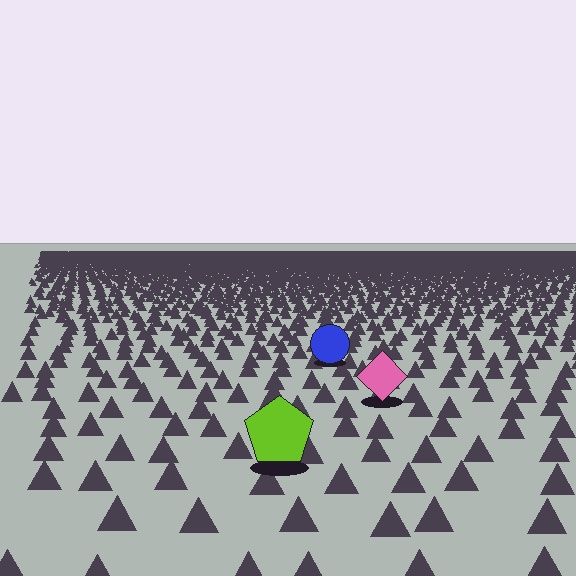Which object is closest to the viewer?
The lime pentagon is closest. The texture marks near it are larger and more spread out.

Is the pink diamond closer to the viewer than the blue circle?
Yes. The pink diamond is closer — you can tell from the texture gradient: the ground texture is coarser near it.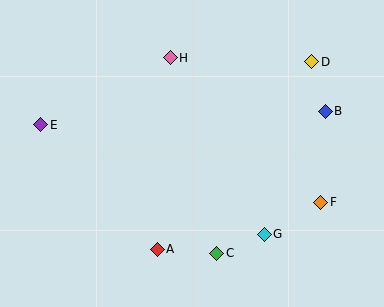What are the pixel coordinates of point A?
Point A is at (157, 249).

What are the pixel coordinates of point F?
Point F is at (321, 202).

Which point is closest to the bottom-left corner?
Point A is closest to the bottom-left corner.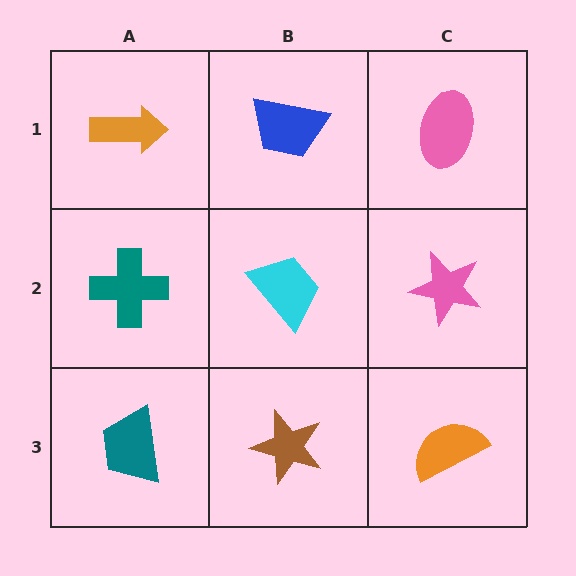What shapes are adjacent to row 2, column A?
An orange arrow (row 1, column A), a teal trapezoid (row 3, column A), a cyan trapezoid (row 2, column B).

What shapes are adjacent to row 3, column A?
A teal cross (row 2, column A), a brown star (row 3, column B).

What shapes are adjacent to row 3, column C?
A pink star (row 2, column C), a brown star (row 3, column B).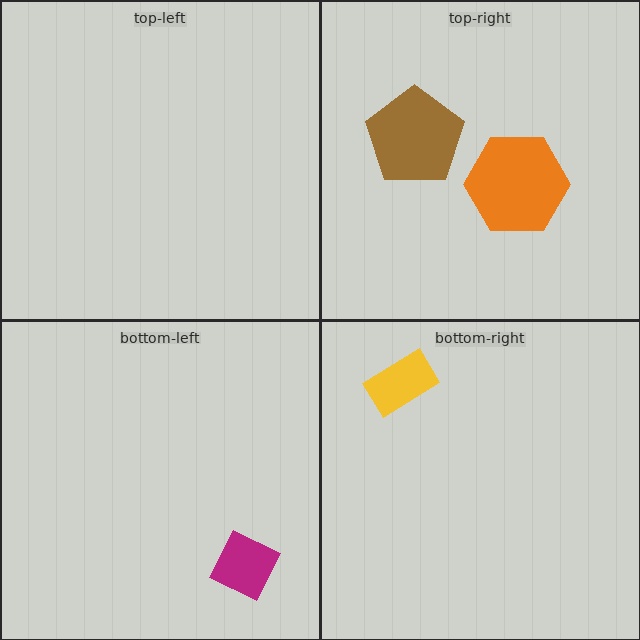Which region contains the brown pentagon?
The top-right region.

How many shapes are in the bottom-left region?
1.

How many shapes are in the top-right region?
2.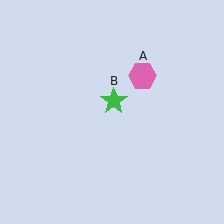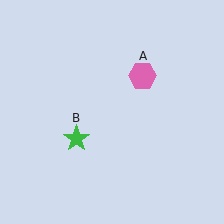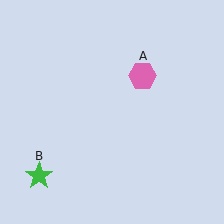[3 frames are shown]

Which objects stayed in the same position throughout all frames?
Pink hexagon (object A) remained stationary.